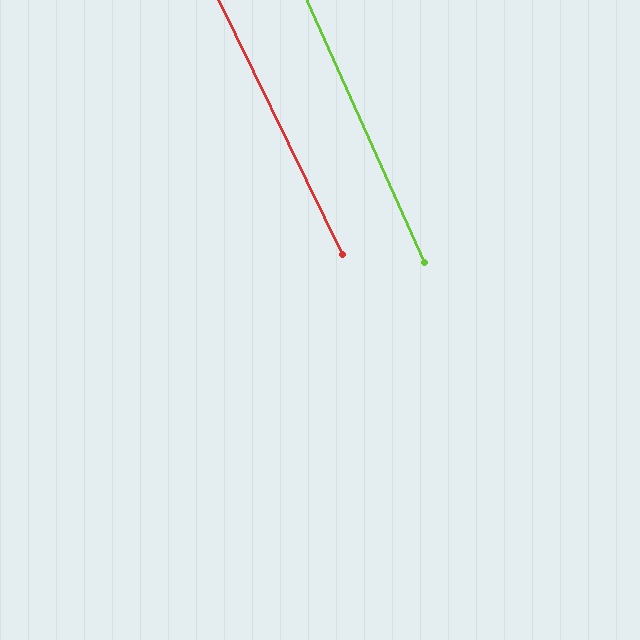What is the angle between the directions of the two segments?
Approximately 2 degrees.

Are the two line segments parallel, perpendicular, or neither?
Parallel — their directions differ by only 1.8°.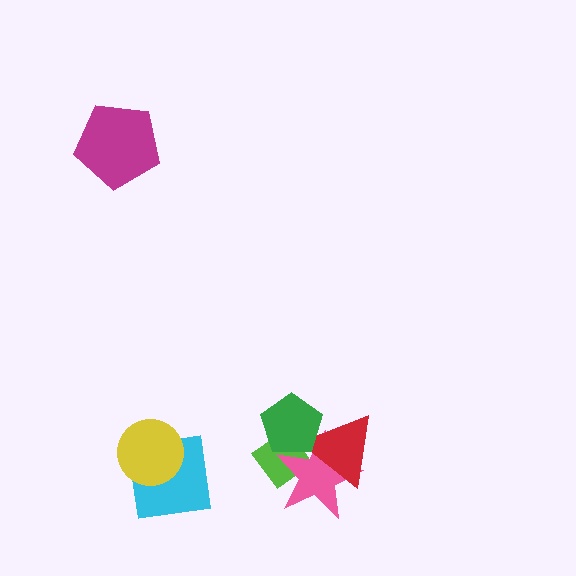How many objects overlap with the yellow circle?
1 object overlaps with the yellow circle.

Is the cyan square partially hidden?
Yes, it is partially covered by another shape.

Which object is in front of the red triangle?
The green pentagon is in front of the red triangle.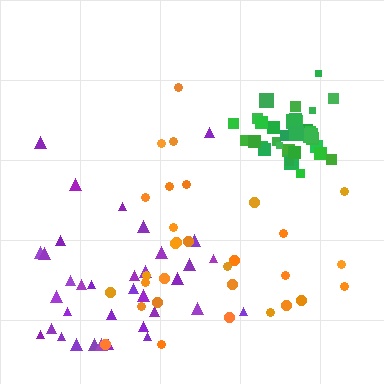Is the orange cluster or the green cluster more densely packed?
Green.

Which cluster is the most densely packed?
Green.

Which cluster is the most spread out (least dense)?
Orange.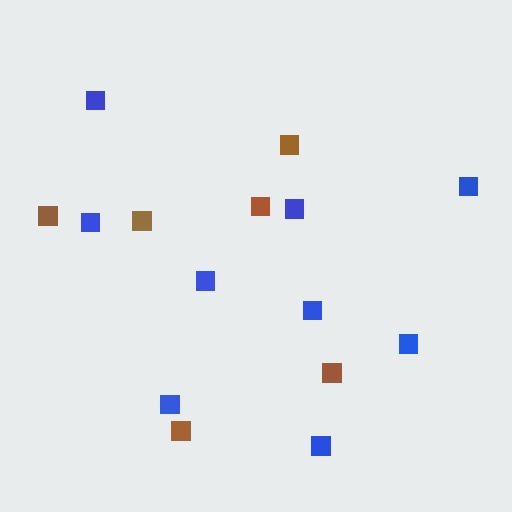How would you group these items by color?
There are 2 groups: one group of brown squares (6) and one group of blue squares (9).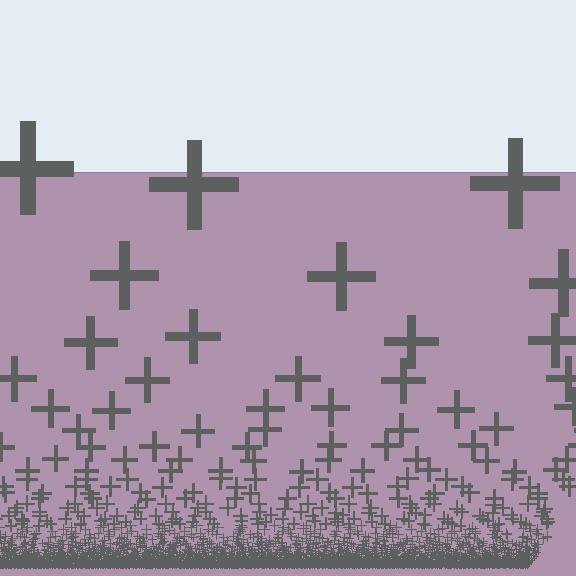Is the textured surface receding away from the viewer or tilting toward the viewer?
The surface appears to tilt toward the viewer. Texture elements get larger and sparser toward the top.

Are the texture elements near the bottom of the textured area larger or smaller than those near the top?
Smaller. The gradient is inverted — elements near the bottom are smaller and denser.